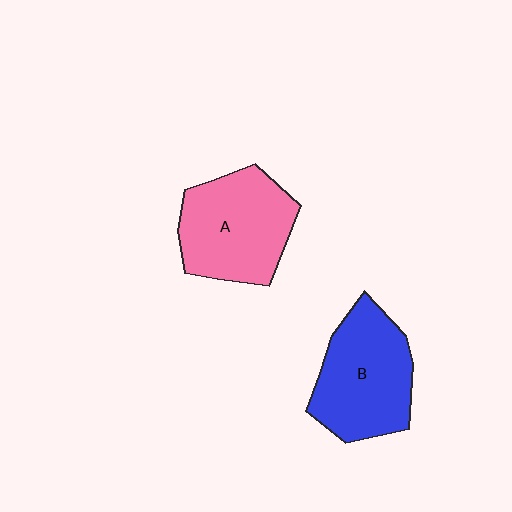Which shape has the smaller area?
Shape B (blue).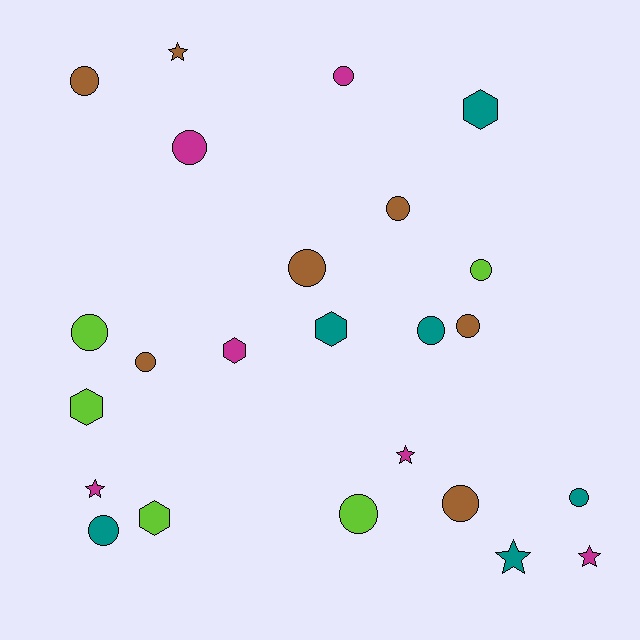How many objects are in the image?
There are 24 objects.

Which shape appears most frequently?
Circle, with 14 objects.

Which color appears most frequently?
Brown, with 7 objects.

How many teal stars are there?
There is 1 teal star.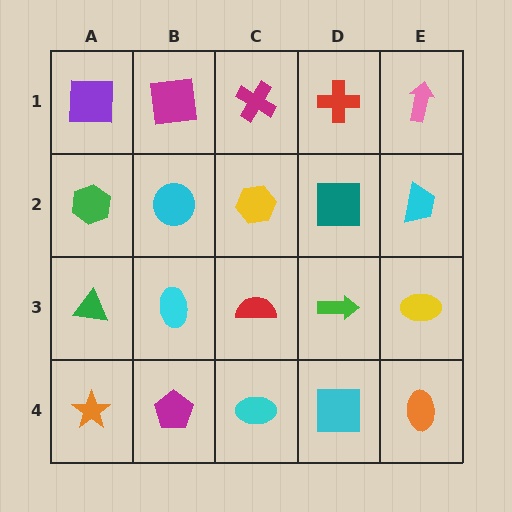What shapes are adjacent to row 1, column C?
A yellow hexagon (row 2, column C), a magenta square (row 1, column B), a red cross (row 1, column D).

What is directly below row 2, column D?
A green arrow.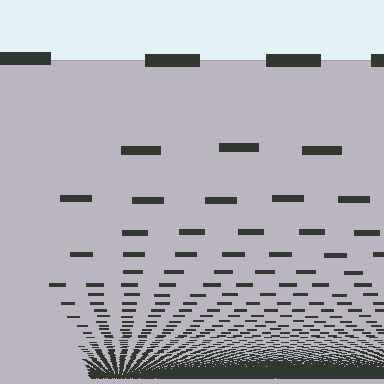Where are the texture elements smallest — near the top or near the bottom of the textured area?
Near the bottom.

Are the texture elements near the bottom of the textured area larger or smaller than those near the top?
Smaller. The gradient is inverted — elements near the bottom are smaller and denser.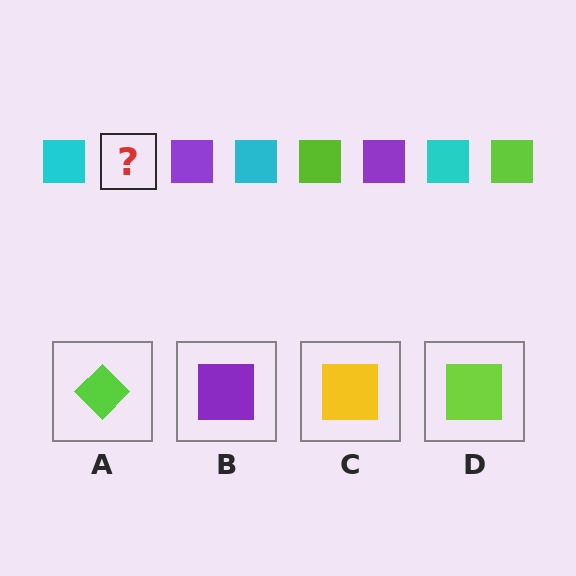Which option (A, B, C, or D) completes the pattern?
D.